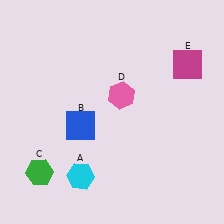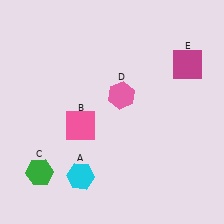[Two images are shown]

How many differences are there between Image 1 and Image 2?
There is 1 difference between the two images.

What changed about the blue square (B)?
In Image 1, B is blue. In Image 2, it changed to pink.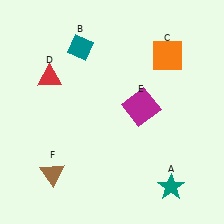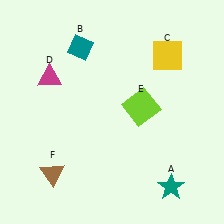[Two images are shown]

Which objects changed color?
C changed from orange to yellow. D changed from red to magenta. E changed from magenta to lime.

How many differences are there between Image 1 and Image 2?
There are 3 differences between the two images.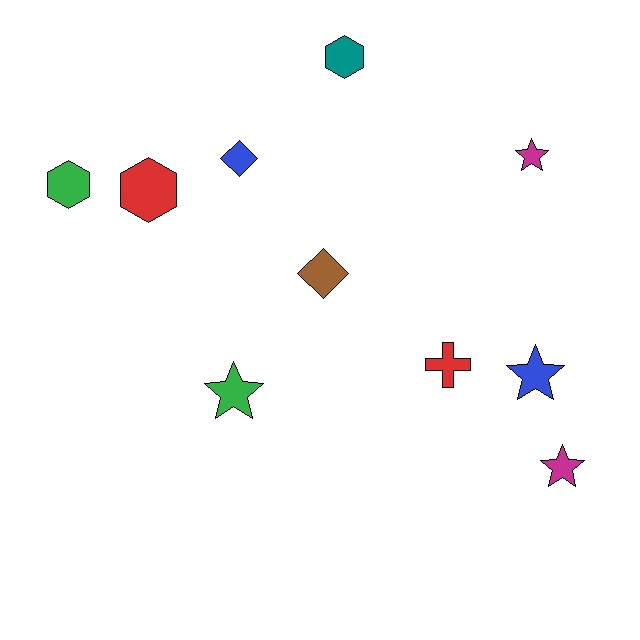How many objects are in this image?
There are 10 objects.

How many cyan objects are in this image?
There are no cyan objects.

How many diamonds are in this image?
There are 2 diamonds.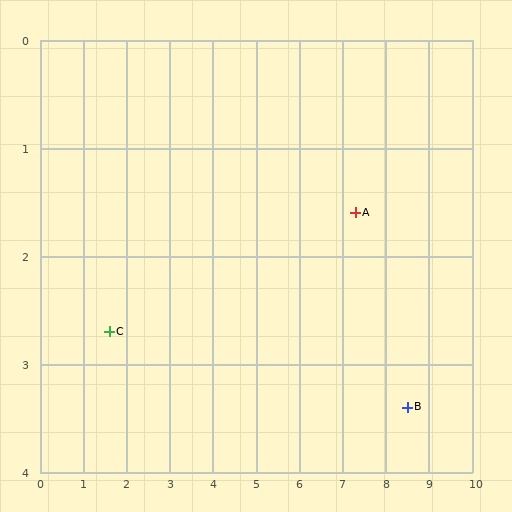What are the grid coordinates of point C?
Point C is at approximately (1.6, 2.7).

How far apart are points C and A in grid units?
Points C and A are about 5.8 grid units apart.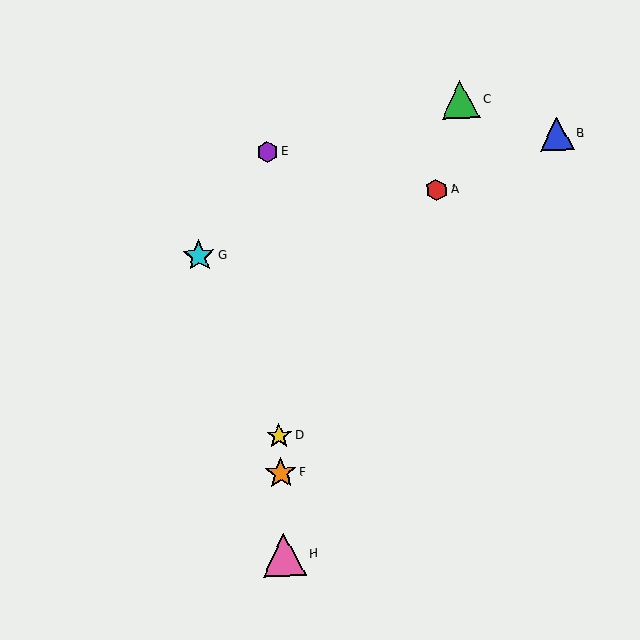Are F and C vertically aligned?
No, F is at x≈281 and C is at x≈460.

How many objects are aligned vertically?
4 objects (D, E, F, H) are aligned vertically.